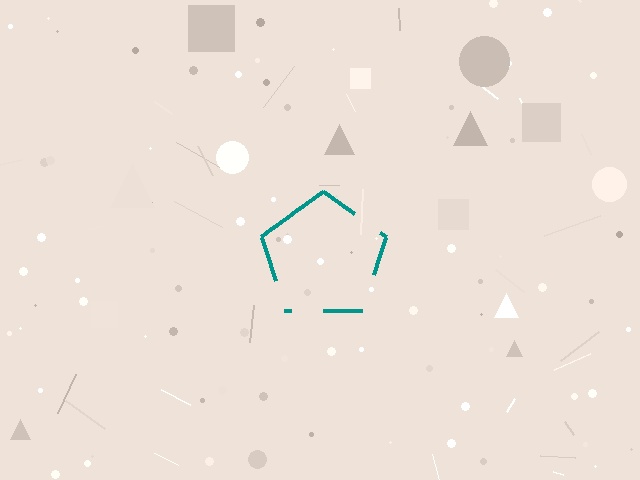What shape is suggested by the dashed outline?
The dashed outline suggests a pentagon.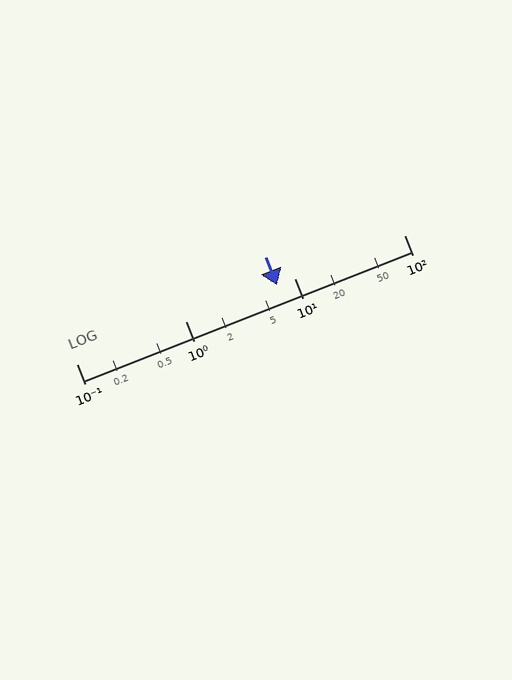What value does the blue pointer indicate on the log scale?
The pointer indicates approximately 6.9.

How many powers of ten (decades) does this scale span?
The scale spans 3 decades, from 0.1 to 100.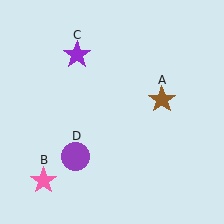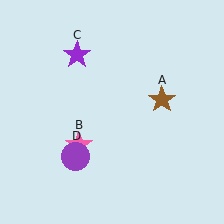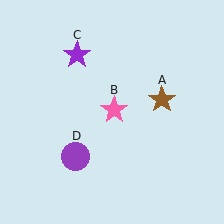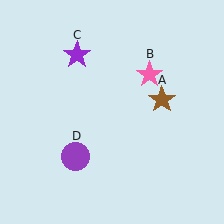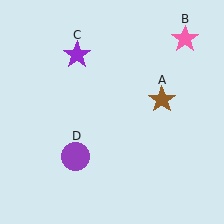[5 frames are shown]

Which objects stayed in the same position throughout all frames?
Brown star (object A) and purple star (object C) and purple circle (object D) remained stationary.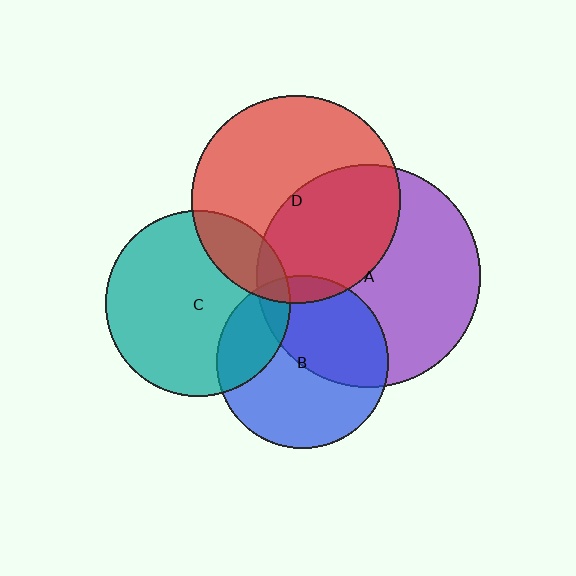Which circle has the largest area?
Circle A (purple).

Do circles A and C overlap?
Yes.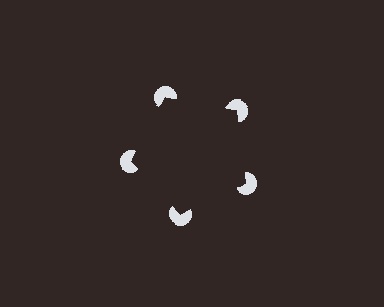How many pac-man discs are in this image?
There are 5 — one at each vertex of the illusory pentagon.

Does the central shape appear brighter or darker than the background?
It typically appears slightly darker than the background, even though no actual brightness change is drawn.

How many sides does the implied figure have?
5 sides.